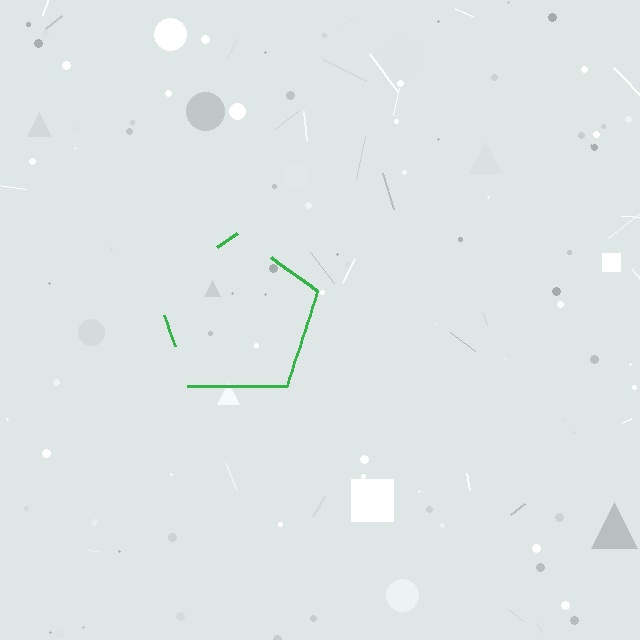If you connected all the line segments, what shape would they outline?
They would outline a pentagon.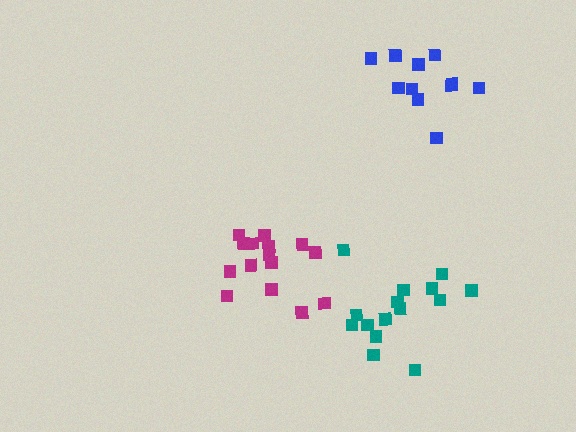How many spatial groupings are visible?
There are 3 spatial groupings.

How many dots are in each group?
Group 1: 15 dots, Group 2: 15 dots, Group 3: 11 dots (41 total).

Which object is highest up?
The blue cluster is topmost.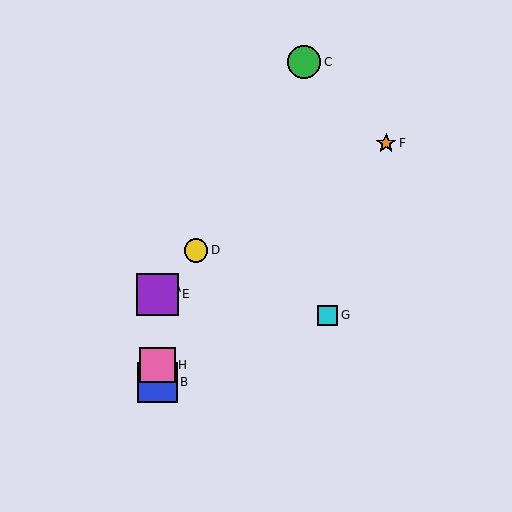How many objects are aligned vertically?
4 objects (A, B, E, H) are aligned vertically.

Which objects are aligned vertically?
Objects A, B, E, H are aligned vertically.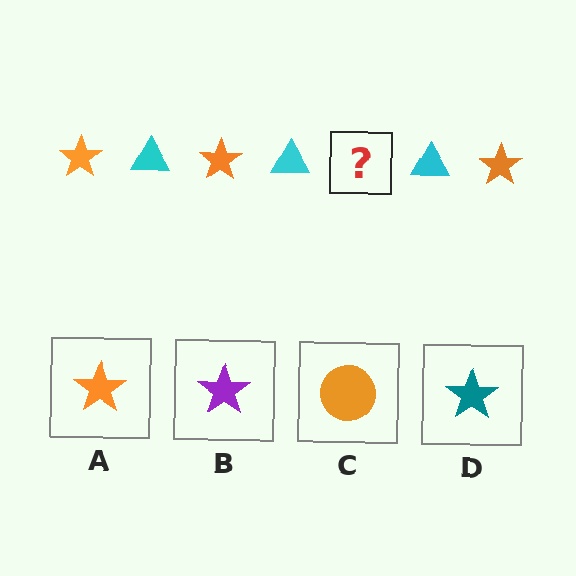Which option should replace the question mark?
Option A.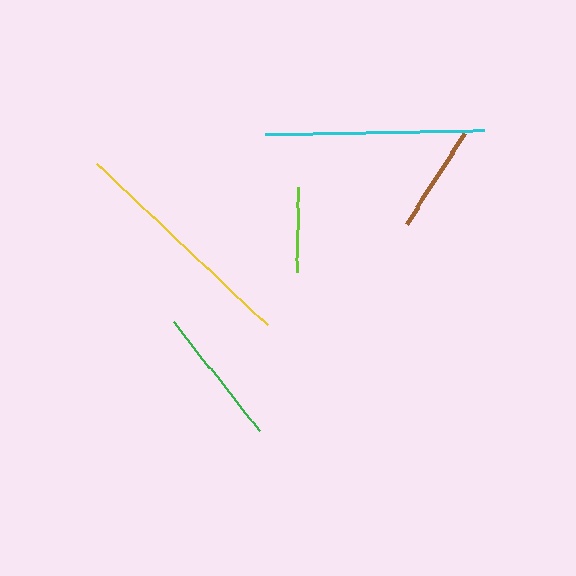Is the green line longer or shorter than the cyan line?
The cyan line is longer than the green line.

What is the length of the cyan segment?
The cyan segment is approximately 219 pixels long.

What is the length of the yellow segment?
The yellow segment is approximately 235 pixels long.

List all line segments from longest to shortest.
From longest to shortest: yellow, cyan, green, brown, lime.